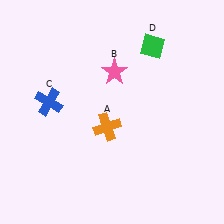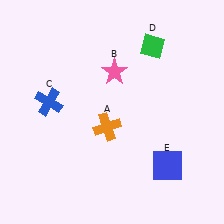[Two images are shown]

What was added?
A blue square (E) was added in Image 2.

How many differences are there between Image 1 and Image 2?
There is 1 difference between the two images.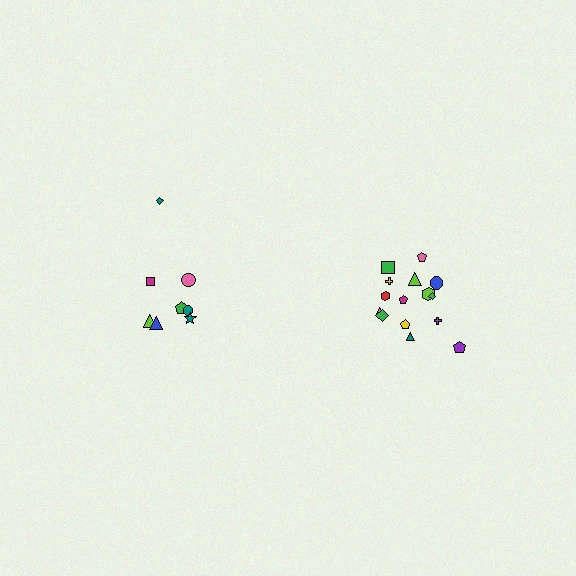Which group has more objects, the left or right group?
The right group.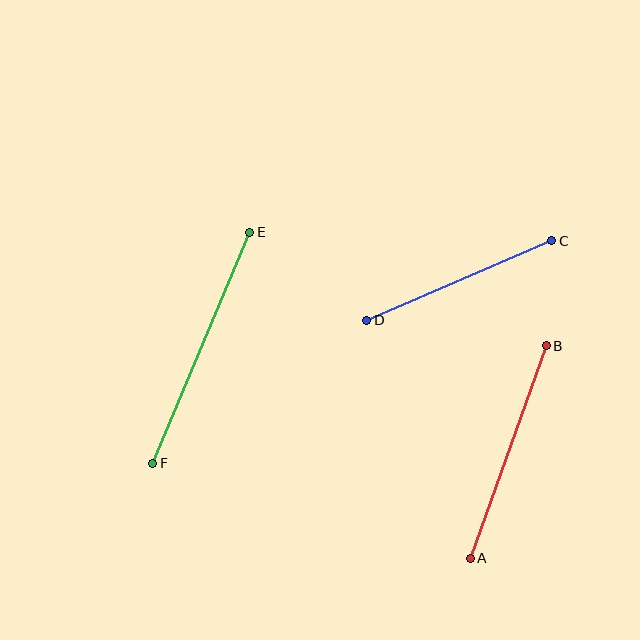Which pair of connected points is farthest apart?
Points E and F are farthest apart.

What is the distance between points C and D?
The distance is approximately 201 pixels.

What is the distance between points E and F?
The distance is approximately 251 pixels.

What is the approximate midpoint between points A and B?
The midpoint is at approximately (508, 452) pixels.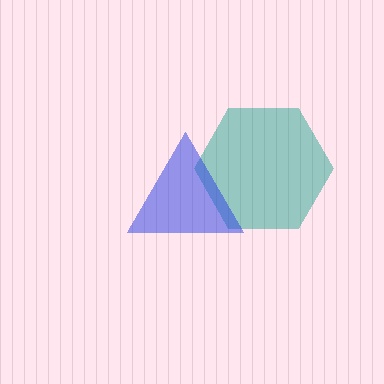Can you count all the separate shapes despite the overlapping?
Yes, there are 2 separate shapes.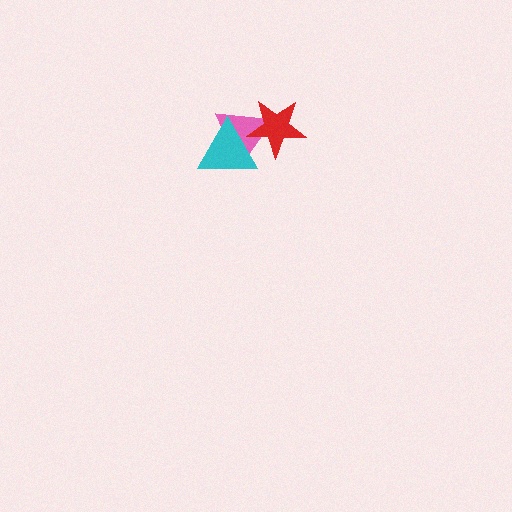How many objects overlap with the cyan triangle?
2 objects overlap with the cyan triangle.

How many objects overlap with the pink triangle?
2 objects overlap with the pink triangle.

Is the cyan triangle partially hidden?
No, no other shape covers it.